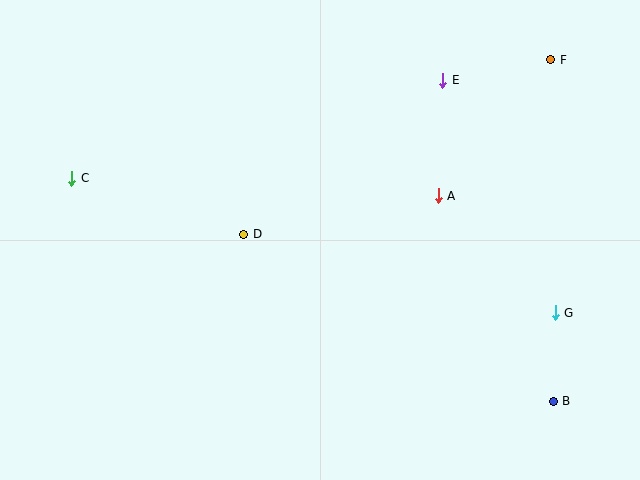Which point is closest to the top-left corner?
Point C is closest to the top-left corner.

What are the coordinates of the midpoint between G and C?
The midpoint between G and C is at (313, 246).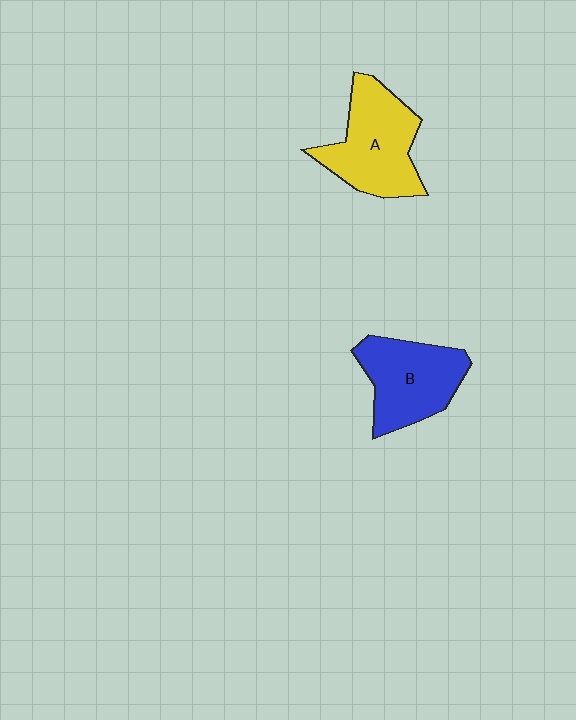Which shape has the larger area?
Shape A (yellow).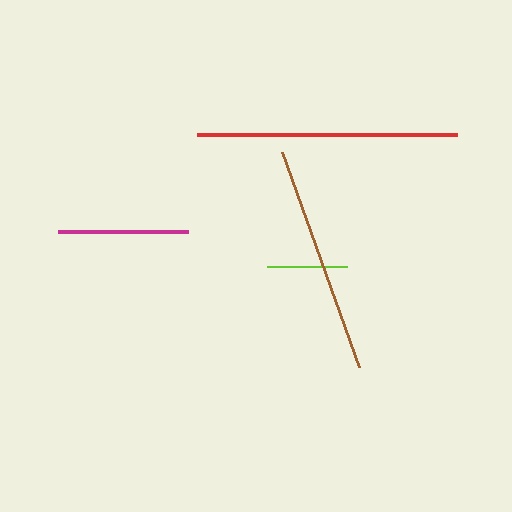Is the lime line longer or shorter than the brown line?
The brown line is longer than the lime line.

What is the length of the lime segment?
The lime segment is approximately 80 pixels long.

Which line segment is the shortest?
The lime line is the shortest at approximately 80 pixels.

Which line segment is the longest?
The red line is the longest at approximately 260 pixels.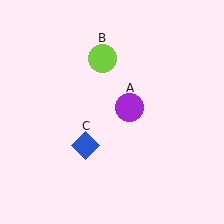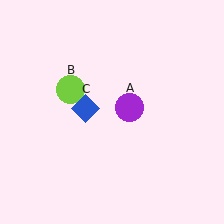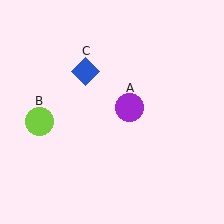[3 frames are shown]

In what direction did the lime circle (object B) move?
The lime circle (object B) moved down and to the left.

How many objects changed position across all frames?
2 objects changed position: lime circle (object B), blue diamond (object C).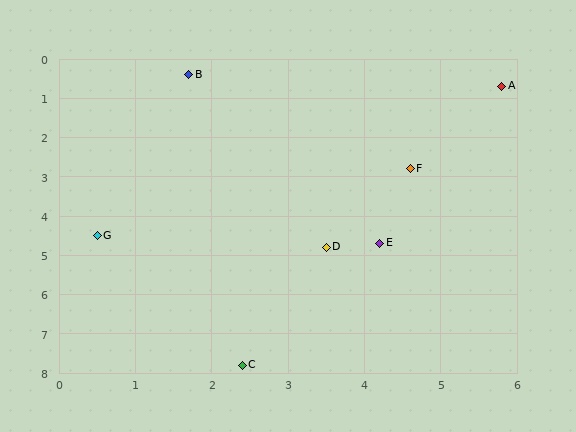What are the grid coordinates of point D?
Point D is at approximately (3.5, 4.8).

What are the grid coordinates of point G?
Point G is at approximately (0.5, 4.5).